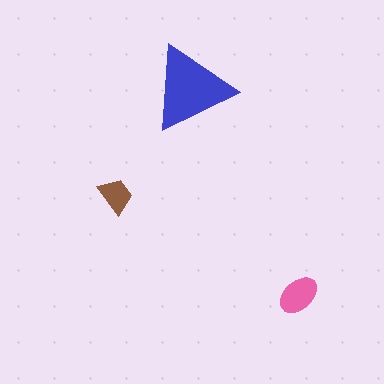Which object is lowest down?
The pink ellipse is bottommost.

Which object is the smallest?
The brown trapezoid.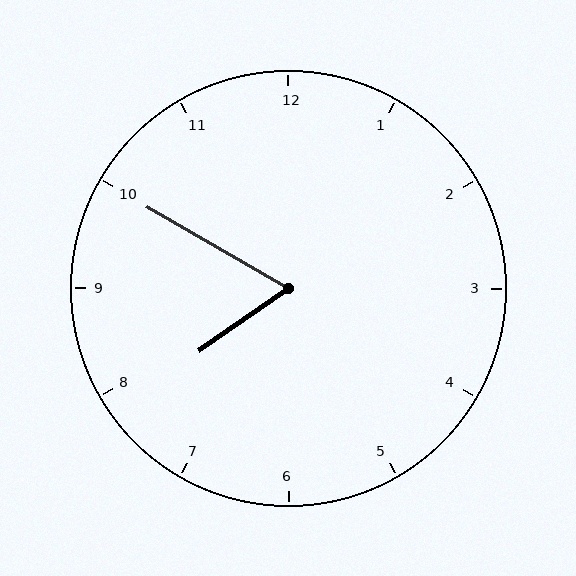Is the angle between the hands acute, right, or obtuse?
It is acute.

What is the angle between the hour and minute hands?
Approximately 65 degrees.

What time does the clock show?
7:50.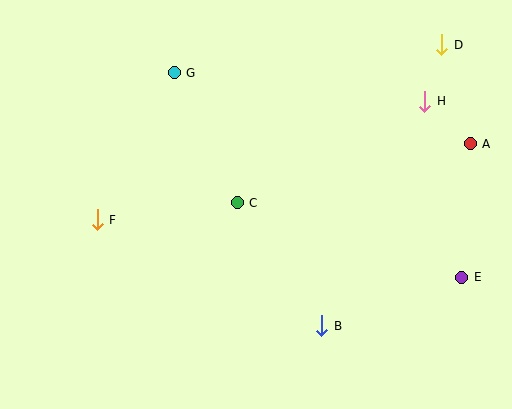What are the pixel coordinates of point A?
Point A is at (470, 144).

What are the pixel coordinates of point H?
Point H is at (425, 101).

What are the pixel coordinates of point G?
Point G is at (174, 73).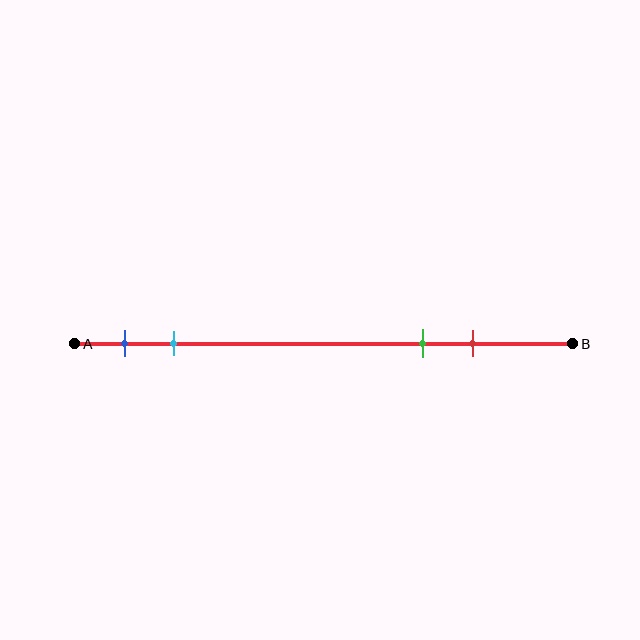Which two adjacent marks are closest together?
The blue and cyan marks are the closest adjacent pair.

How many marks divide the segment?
There are 4 marks dividing the segment.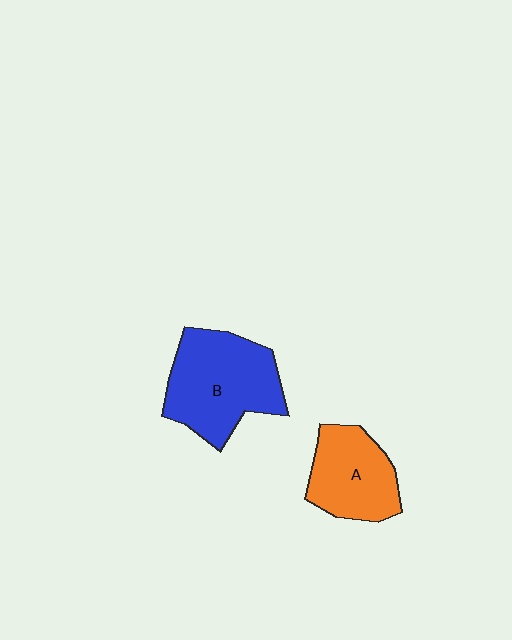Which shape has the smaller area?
Shape A (orange).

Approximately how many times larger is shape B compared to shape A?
Approximately 1.4 times.